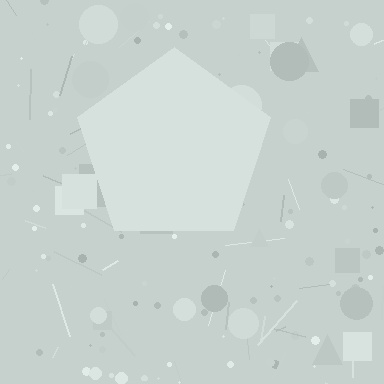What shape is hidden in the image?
A pentagon is hidden in the image.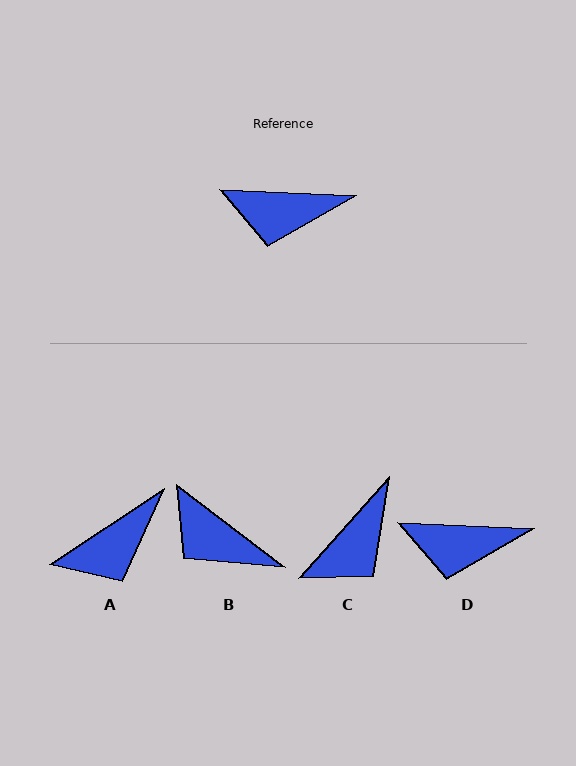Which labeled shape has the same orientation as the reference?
D.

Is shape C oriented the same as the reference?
No, it is off by about 51 degrees.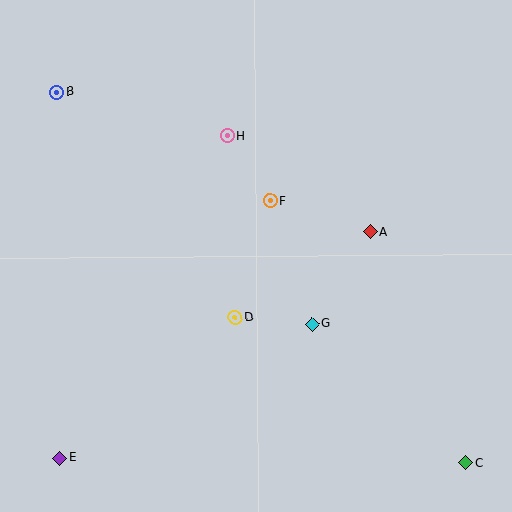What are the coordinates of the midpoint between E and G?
The midpoint between E and G is at (186, 391).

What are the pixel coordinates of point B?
Point B is at (56, 92).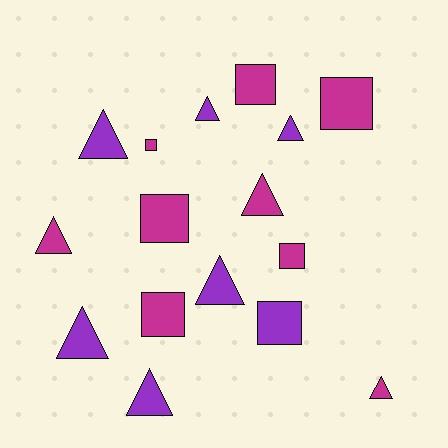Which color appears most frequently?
Magenta, with 9 objects.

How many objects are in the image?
There are 16 objects.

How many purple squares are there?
There is 1 purple square.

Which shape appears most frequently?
Triangle, with 9 objects.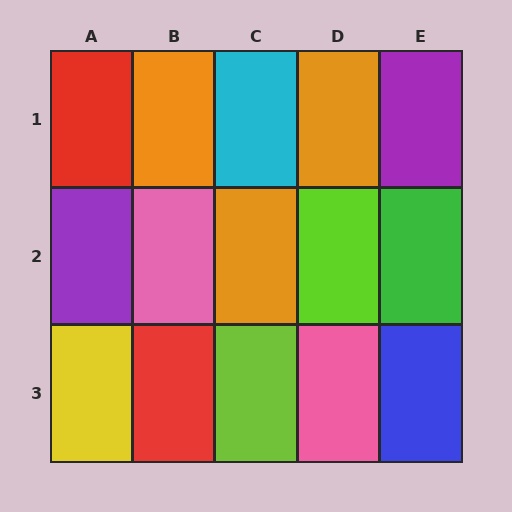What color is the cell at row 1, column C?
Cyan.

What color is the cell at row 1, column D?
Orange.